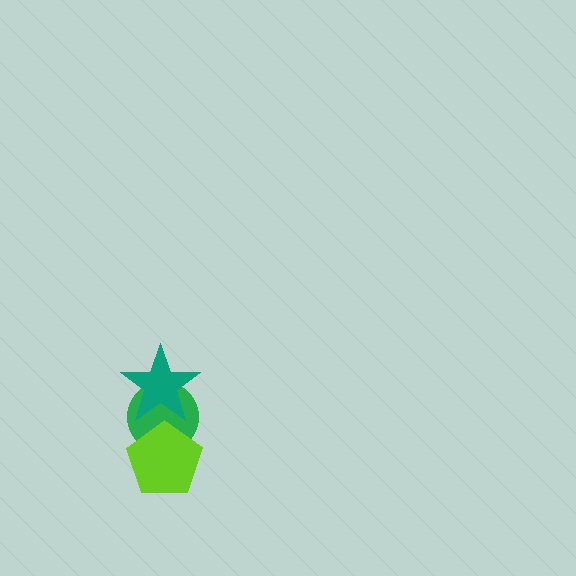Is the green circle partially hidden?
Yes, it is partially covered by another shape.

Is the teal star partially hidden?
No, no other shape covers it.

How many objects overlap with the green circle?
2 objects overlap with the green circle.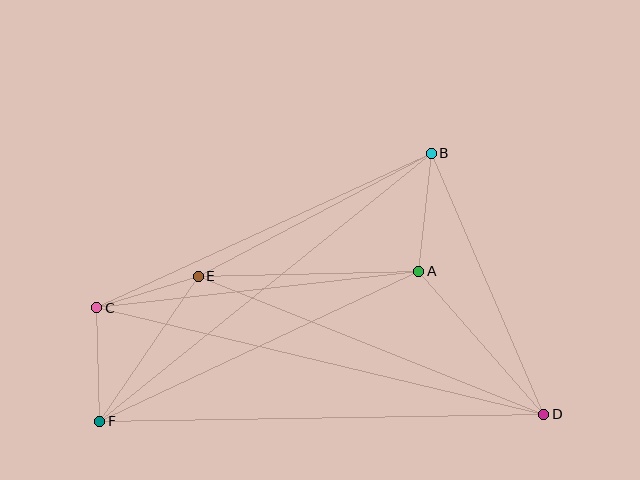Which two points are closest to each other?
Points C and E are closest to each other.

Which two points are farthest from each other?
Points C and D are farthest from each other.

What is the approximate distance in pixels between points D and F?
The distance between D and F is approximately 444 pixels.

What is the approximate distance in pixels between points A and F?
The distance between A and F is approximately 352 pixels.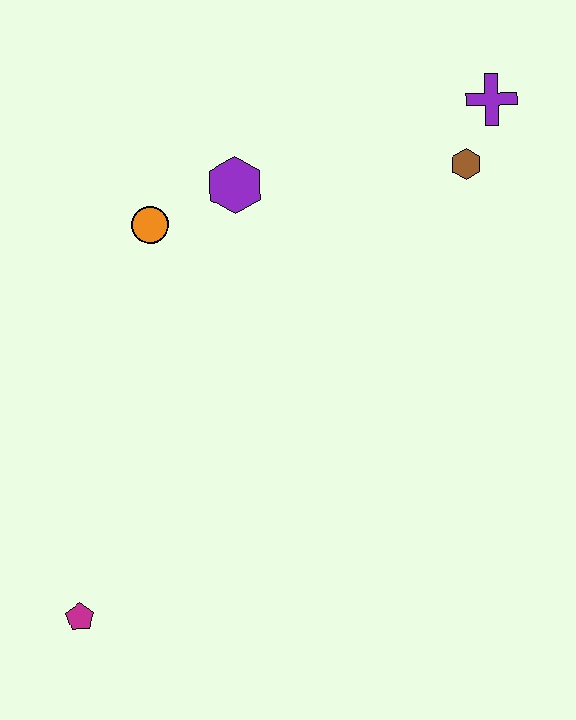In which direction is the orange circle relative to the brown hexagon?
The orange circle is to the left of the brown hexagon.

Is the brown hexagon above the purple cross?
No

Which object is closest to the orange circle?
The purple hexagon is closest to the orange circle.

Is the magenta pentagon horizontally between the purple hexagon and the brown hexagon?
No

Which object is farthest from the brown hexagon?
The magenta pentagon is farthest from the brown hexagon.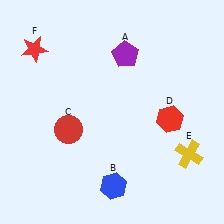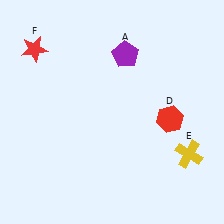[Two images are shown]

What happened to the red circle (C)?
The red circle (C) was removed in Image 2. It was in the bottom-left area of Image 1.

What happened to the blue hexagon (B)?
The blue hexagon (B) was removed in Image 2. It was in the bottom-right area of Image 1.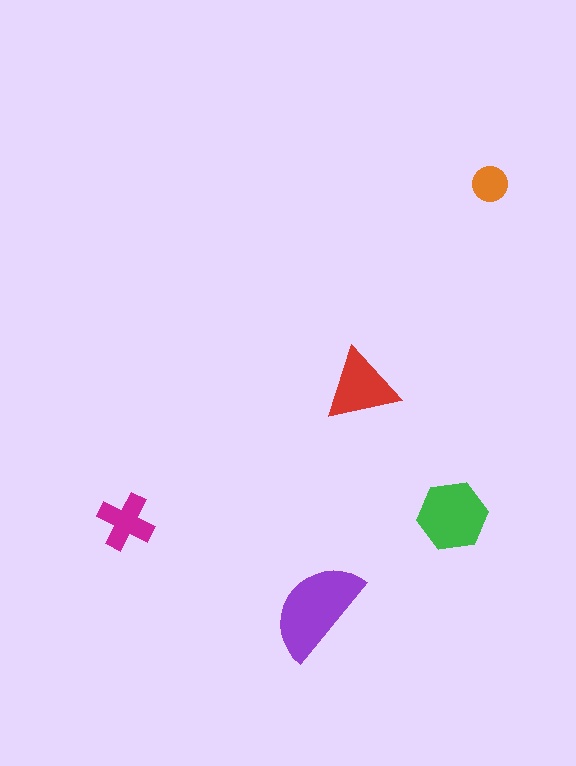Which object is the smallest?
The orange circle.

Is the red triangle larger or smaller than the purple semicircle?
Smaller.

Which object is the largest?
The purple semicircle.